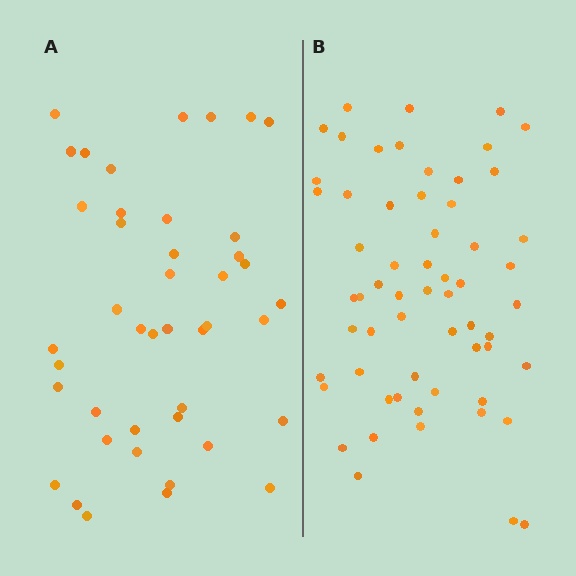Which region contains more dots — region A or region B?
Region B (the right region) has more dots.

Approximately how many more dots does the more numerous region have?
Region B has approximately 15 more dots than region A.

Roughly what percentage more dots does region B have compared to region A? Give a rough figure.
About 40% more.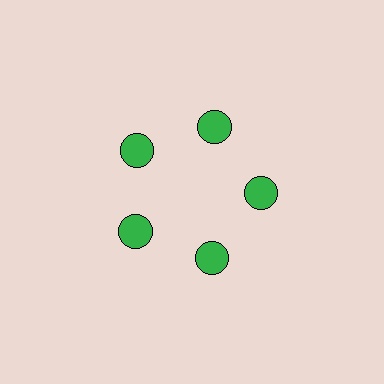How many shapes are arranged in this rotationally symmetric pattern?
There are 5 shapes, arranged in 5 groups of 1.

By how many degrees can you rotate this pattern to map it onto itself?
The pattern maps onto itself every 72 degrees of rotation.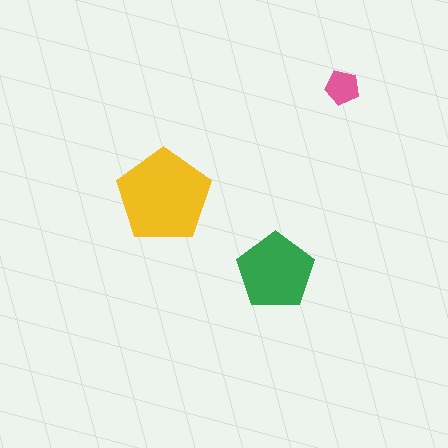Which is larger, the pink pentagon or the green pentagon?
The green one.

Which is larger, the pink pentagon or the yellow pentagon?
The yellow one.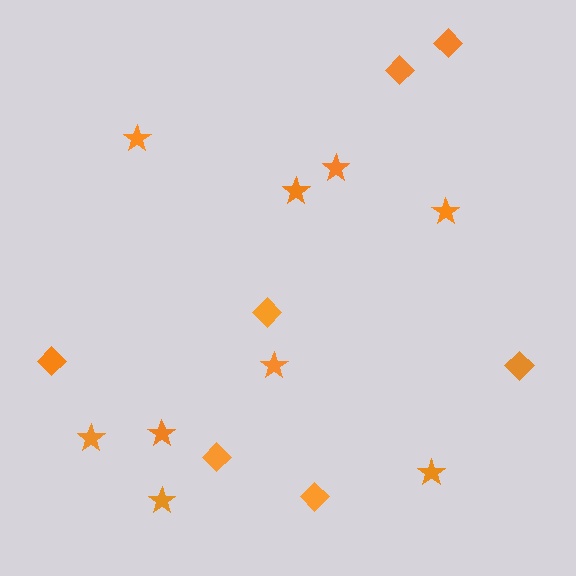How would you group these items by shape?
There are 2 groups: one group of diamonds (7) and one group of stars (9).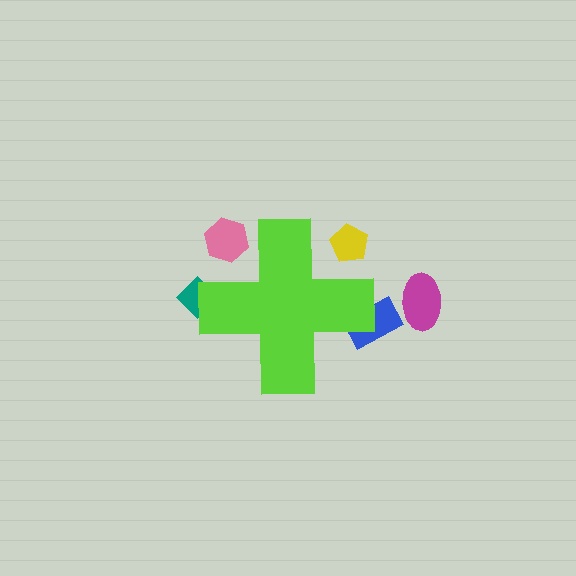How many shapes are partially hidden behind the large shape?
4 shapes are partially hidden.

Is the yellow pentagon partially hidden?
Yes, the yellow pentagon is partially hidden behind the lime cross.